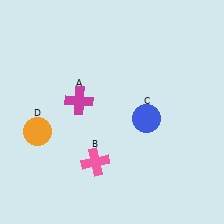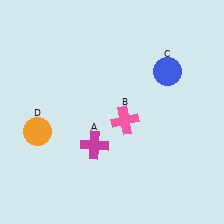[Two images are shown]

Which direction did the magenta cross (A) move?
The magenta cross (A) moved down.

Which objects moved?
The objects that moved are: the magenta cross (A), the pink cross (B), the blue circle (C).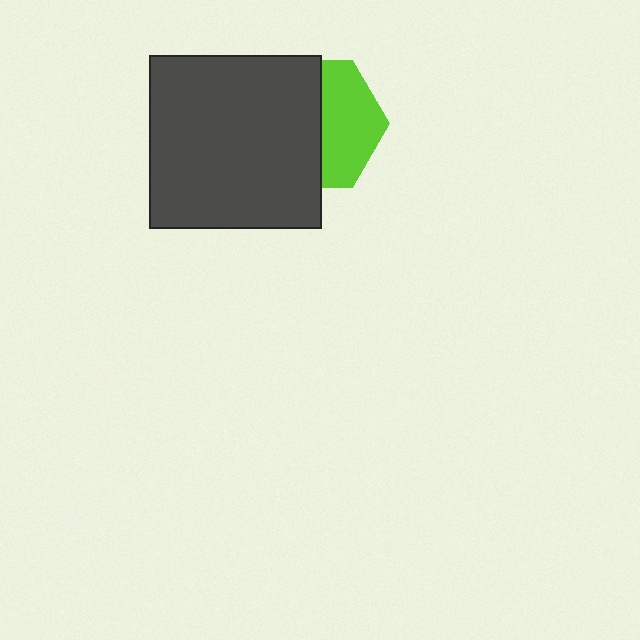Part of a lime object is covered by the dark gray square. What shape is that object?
It is a hexagon.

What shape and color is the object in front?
The object in front is a dark gray square.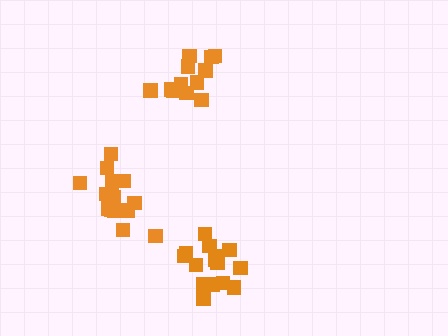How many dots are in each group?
Group 1: 12 dots, Group 2: 15 dots, Group 3: 16 dots (43 total).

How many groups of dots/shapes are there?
There are 3 groups.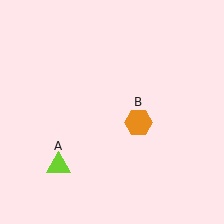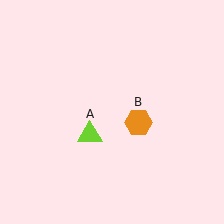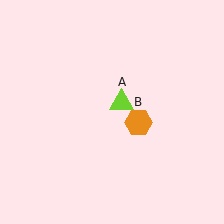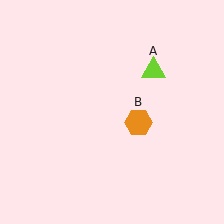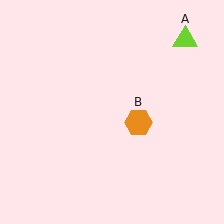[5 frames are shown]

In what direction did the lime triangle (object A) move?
The lime triangle (object A) moved up and to the right.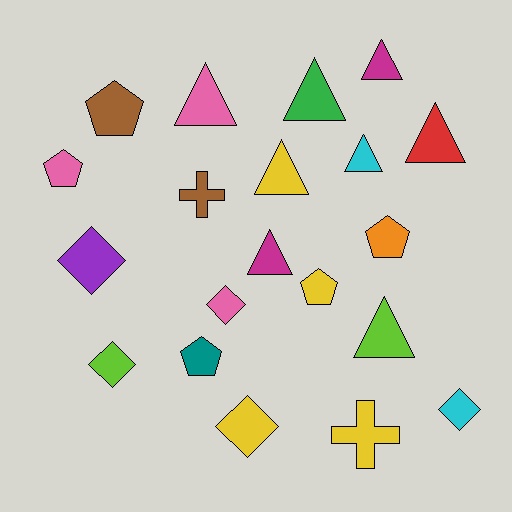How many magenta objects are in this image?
There are 2 magenta objects.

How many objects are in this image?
There are 20 objects.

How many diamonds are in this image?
There are 5 diamonds.